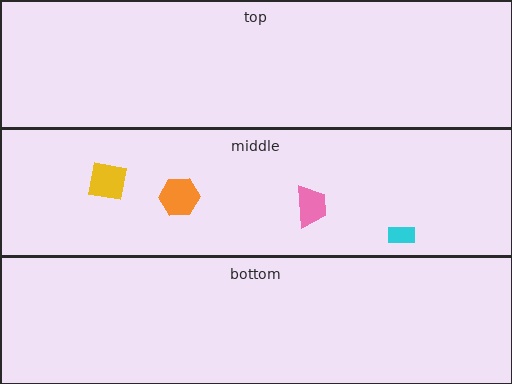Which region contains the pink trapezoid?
The middle region.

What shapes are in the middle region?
The yellow square, the cyan rectangle, the pink trapezoid, the orange hexagon.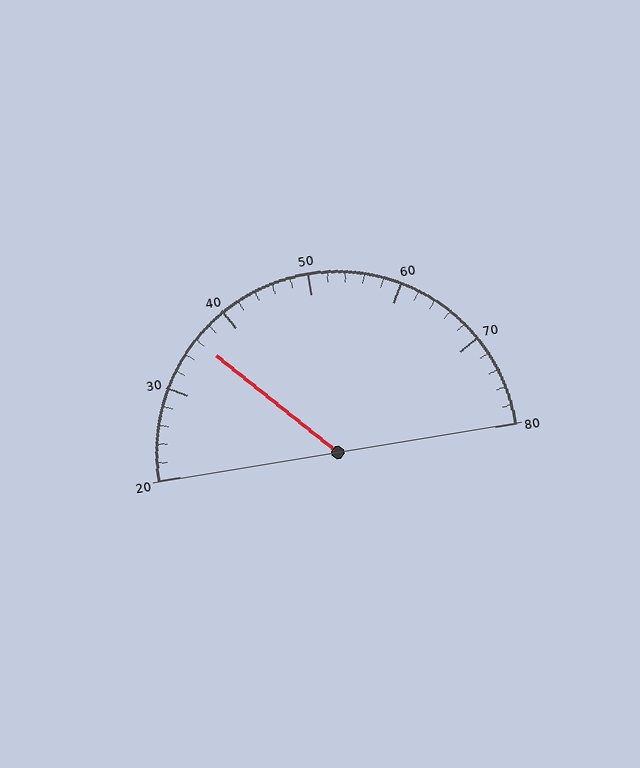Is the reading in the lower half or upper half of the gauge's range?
The reading is in the lower half of the range (20 to 80).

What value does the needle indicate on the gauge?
The needle indicates approximately 36.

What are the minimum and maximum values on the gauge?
The gauge ranges from 20 to 80.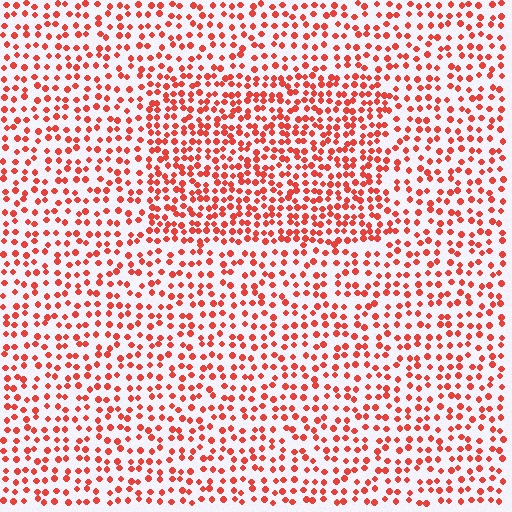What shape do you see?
I see a rectangle.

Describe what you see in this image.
The image contains small red elements arranged at two different densities. A rectangle-shaped region is visible where the elements are more densely packed than the surrounding area.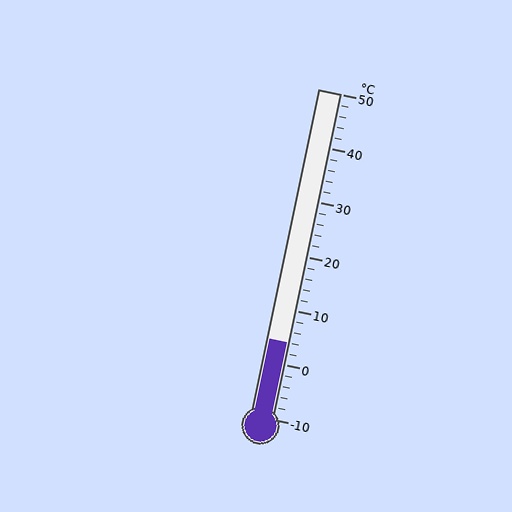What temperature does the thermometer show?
The thermometer shows approximately 4°C.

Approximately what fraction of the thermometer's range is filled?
The thermometer is filled to approximately 25% of its range.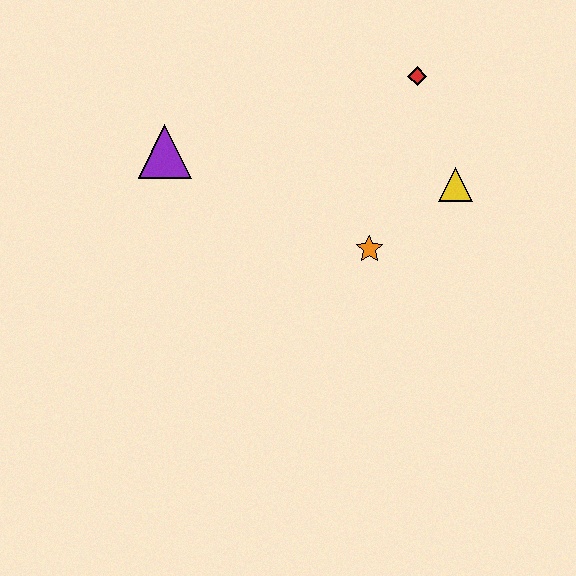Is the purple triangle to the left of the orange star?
Yes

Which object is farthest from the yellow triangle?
The purple triangle is farthest from the yellow triangle.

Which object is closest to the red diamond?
The yellow triangle is closest to the red diamond.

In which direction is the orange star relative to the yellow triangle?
The orange star is to the left of the yellow triangle.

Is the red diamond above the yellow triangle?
Yes